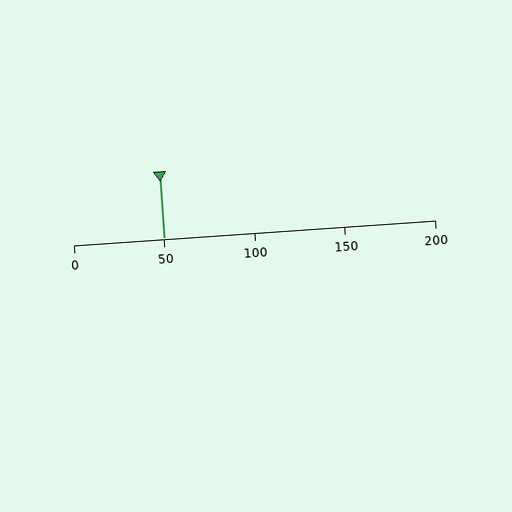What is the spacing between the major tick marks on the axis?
The major ticks are spaced 50 apart.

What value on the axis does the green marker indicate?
The marker indicates approximately 50.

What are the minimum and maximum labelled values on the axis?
The axis runs from 0 to 200.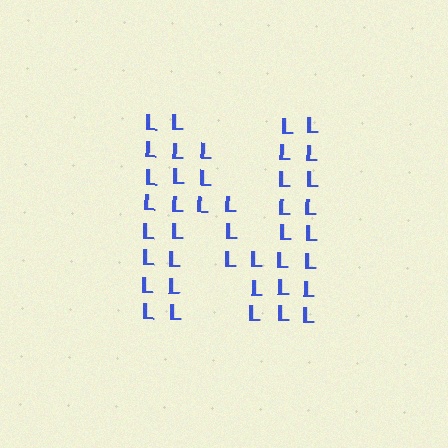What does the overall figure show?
The overall figure shows the letter N.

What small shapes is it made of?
It is made of small letter L's.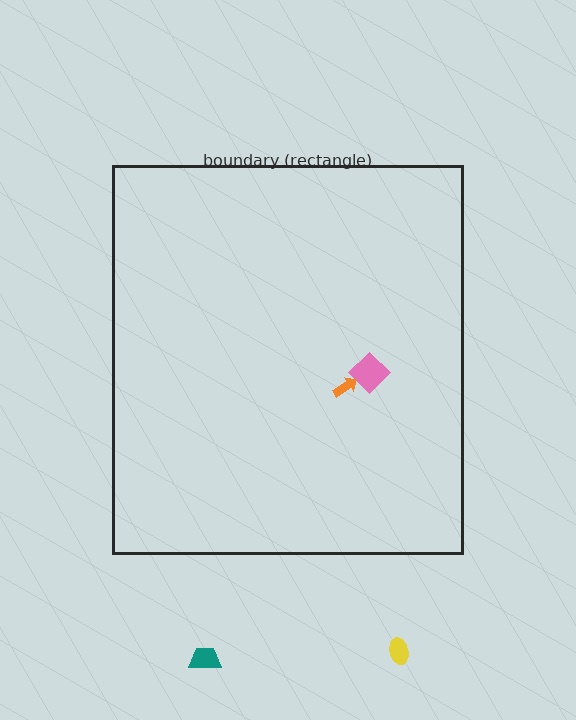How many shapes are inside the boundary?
2 inside, 2 outside.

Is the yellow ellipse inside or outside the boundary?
Outside.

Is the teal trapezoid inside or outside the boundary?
Outside.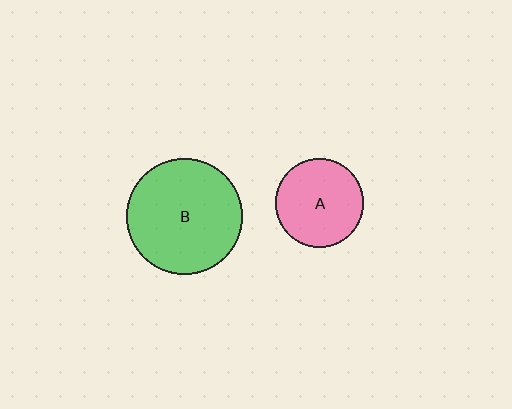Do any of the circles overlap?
No, none of the circles overlap.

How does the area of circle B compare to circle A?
Approximately 1.7 times.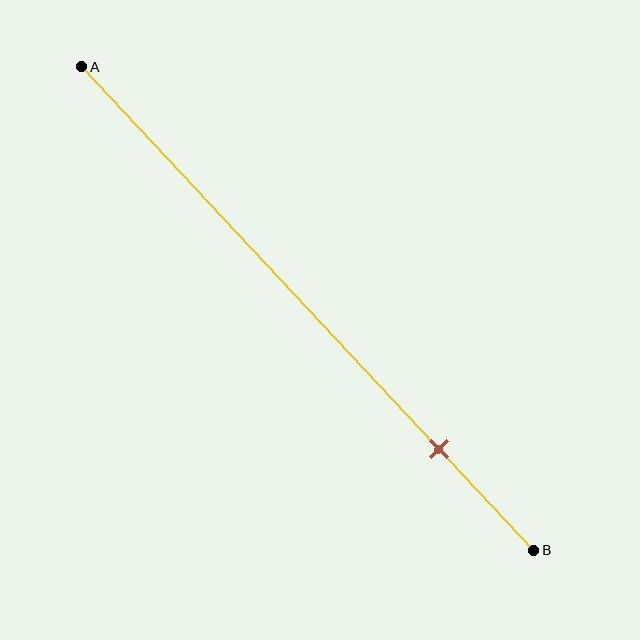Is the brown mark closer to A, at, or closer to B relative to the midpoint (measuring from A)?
The brown mark is closer to point B than the midpoint of segment AB.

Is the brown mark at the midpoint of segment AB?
No, the mark is at about 80% from A, not at the 50% midpoint.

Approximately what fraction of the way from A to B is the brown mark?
The brown mark is approximately 80% of the way from A to B.